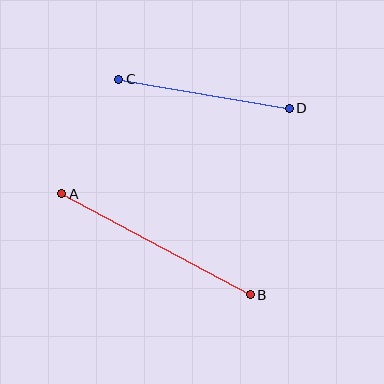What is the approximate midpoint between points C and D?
The midpoint is at approximately (204, 94) pixels.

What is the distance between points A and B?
The distance is approximately 214 pixels.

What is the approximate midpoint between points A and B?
The midpoint is at approximately (156, 244) pixels.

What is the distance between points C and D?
The distance is approximately 173 pixels.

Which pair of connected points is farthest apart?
Points A and B are farthest apart.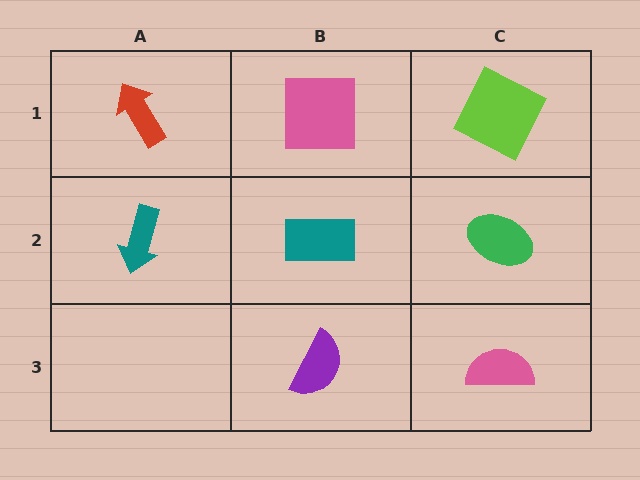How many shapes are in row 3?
2 shapes.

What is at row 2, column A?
A teal arrow.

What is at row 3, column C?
A pink semicircle.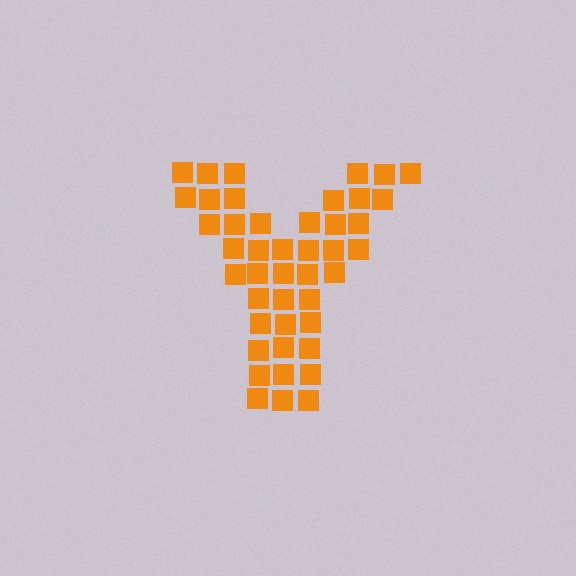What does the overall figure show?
The overall figure shows the letter Y.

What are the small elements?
The small elements are squares.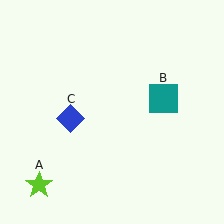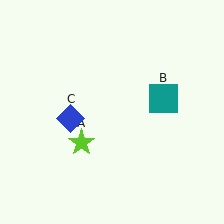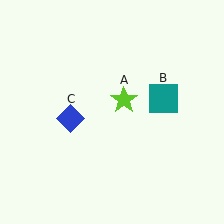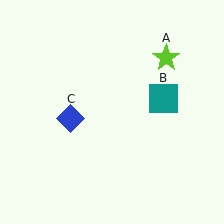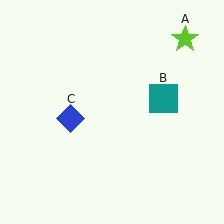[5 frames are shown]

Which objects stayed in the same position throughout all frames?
Teal square (object B) and blue diamond (object C) remained stationary.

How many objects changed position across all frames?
1 object changed position: lime star (object A).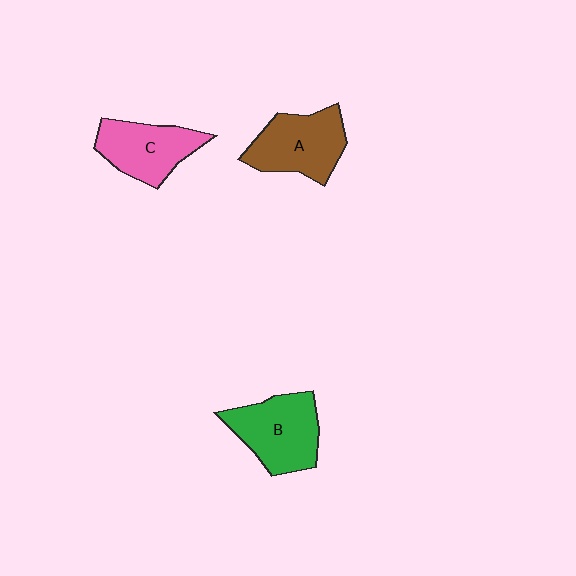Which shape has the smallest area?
Shape C (pink).